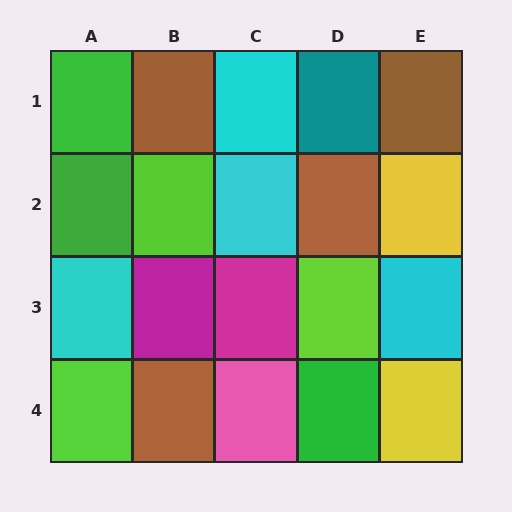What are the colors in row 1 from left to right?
Green, brown, cyan, teal, brown.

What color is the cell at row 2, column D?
Brown.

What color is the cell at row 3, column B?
Magenta.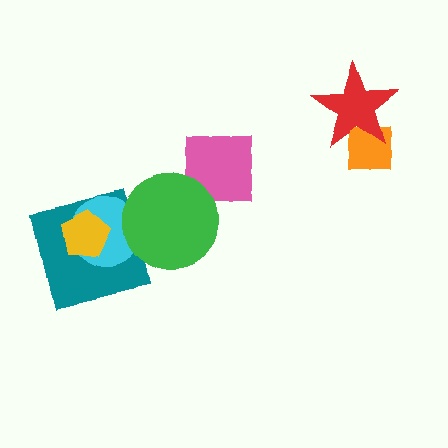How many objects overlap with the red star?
1 object overlaps with the red star.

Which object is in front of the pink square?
The green circle is in front of the pink square.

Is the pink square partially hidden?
Yes, it is partially covered by another shape.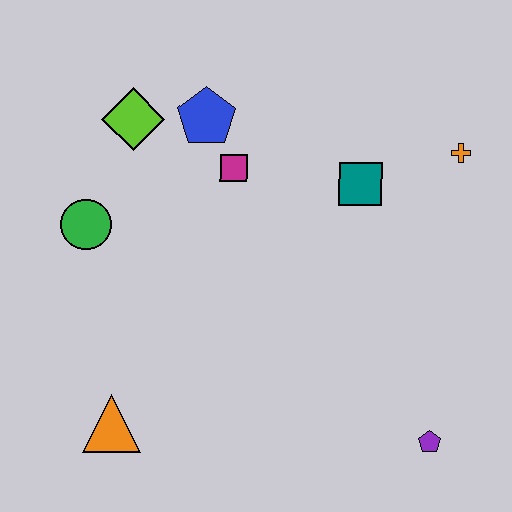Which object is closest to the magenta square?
The blue pentagon is closest to the magenta square.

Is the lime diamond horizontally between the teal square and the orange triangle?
Yes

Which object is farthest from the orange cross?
The orange triangle is farthest from the orange cross.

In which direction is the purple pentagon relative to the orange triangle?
The purple pentagon is to the right of the orange triangle.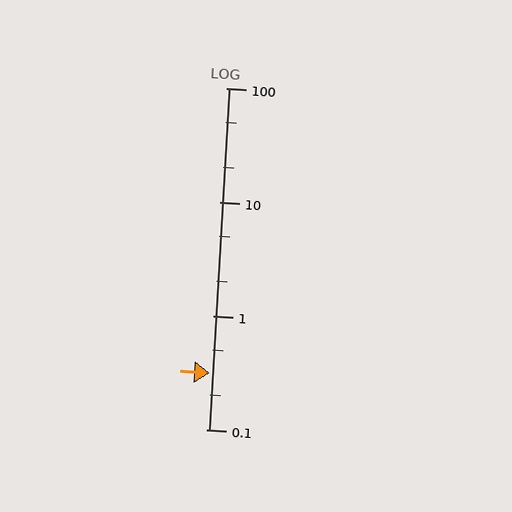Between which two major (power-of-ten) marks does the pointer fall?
The pointer is between 0.1 and 1.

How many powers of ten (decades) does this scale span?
The scale spans 3 decades, from 0.1 to 100.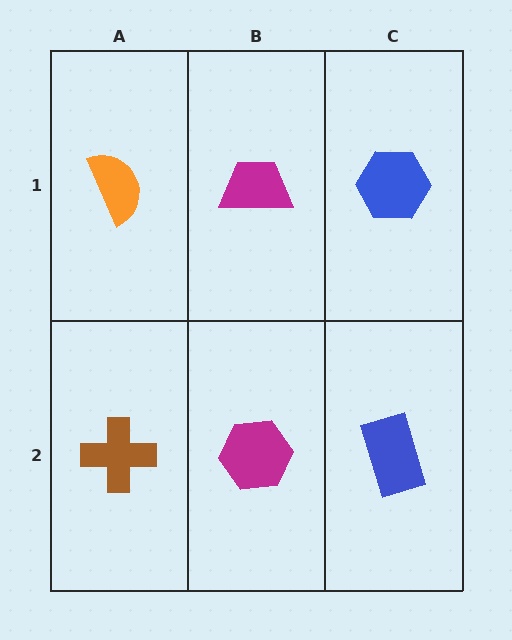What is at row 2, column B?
A magenta hexagon.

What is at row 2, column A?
A brown cross.